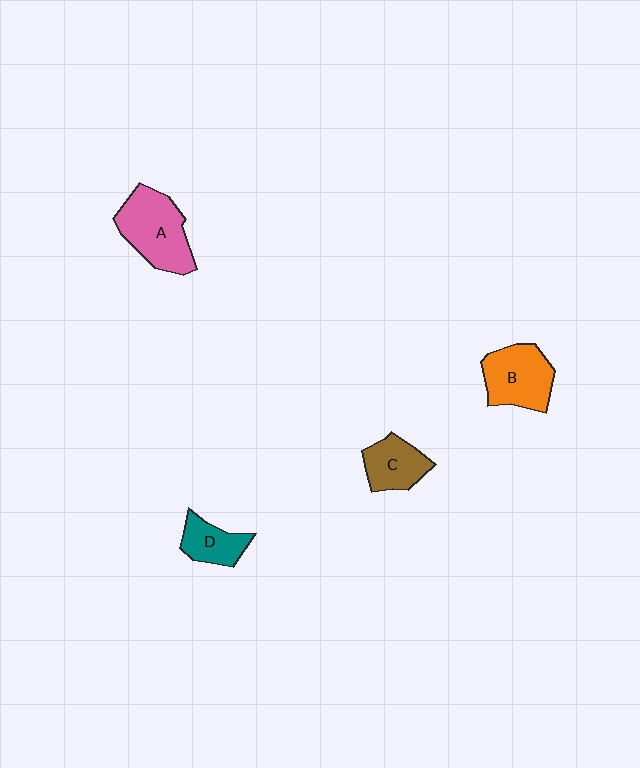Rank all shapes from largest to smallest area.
From largest to smallest: A (pink), B (orange), C (brown), D (teal).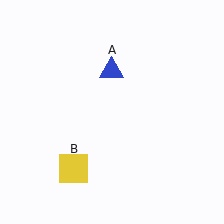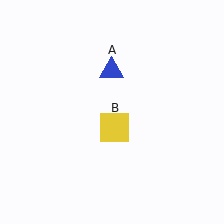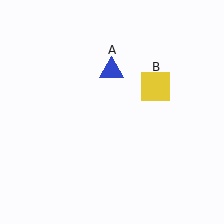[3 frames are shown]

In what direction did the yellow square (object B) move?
The yellow square (object B) moved up and to the right.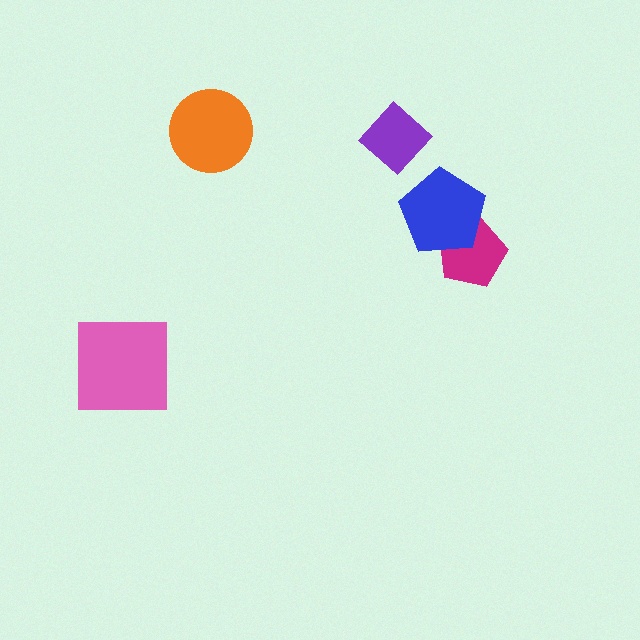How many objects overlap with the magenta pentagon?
1 object overlaps with the magenta pentagon.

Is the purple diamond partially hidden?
No, no other shape covers it.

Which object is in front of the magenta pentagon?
The blue pentagon is in front of the magenta pentagon.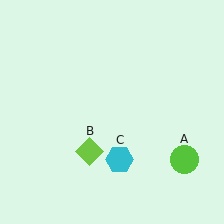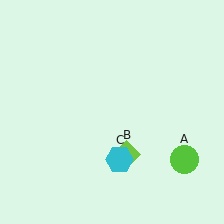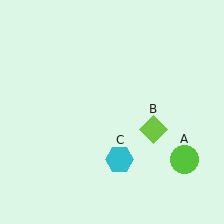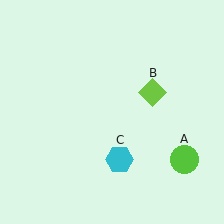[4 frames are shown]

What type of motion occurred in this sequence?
The lime diamond (object B) rotated counterclockwise around the center of the scene.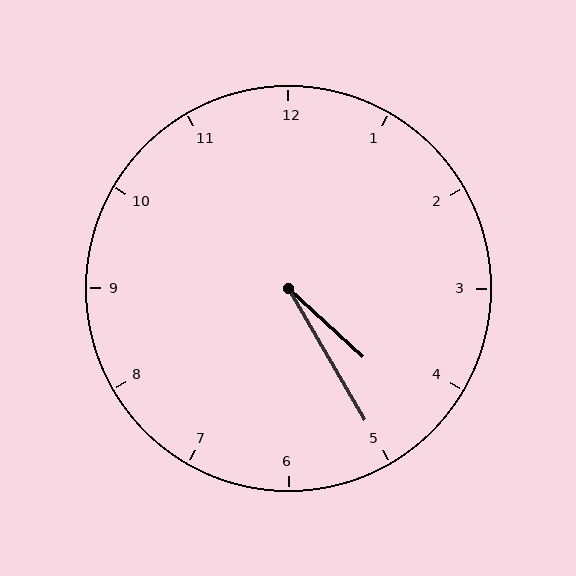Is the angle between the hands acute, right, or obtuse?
It is acute.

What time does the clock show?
4:25.